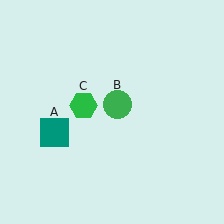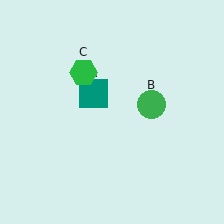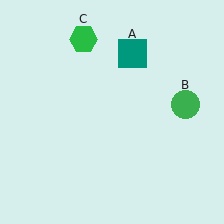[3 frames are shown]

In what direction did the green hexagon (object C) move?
The green hexagon (object C) moved up.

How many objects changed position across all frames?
3 objects changed position: teal square (object A), green circle (object B), green hexagon (object C).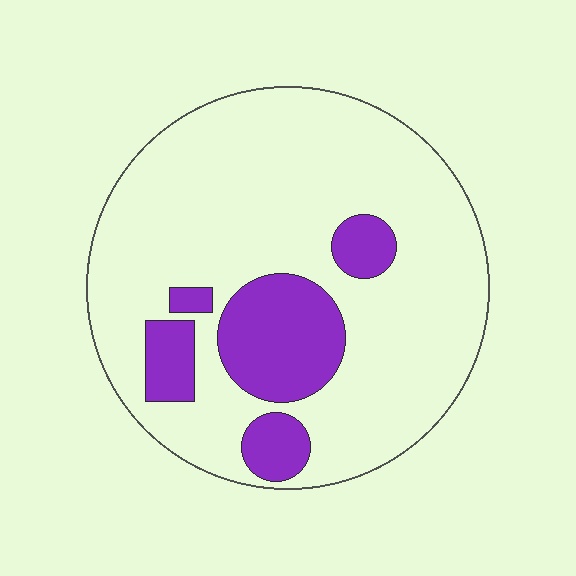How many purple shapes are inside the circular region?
5.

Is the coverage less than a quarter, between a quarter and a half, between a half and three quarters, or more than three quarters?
Less than a quarter.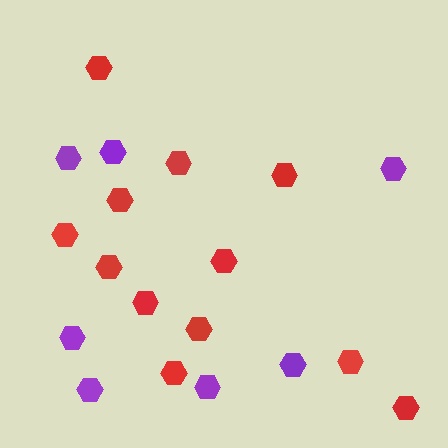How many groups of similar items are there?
There are 2 groups: one group of purple hexagons (7) and one group of red hexagons (12).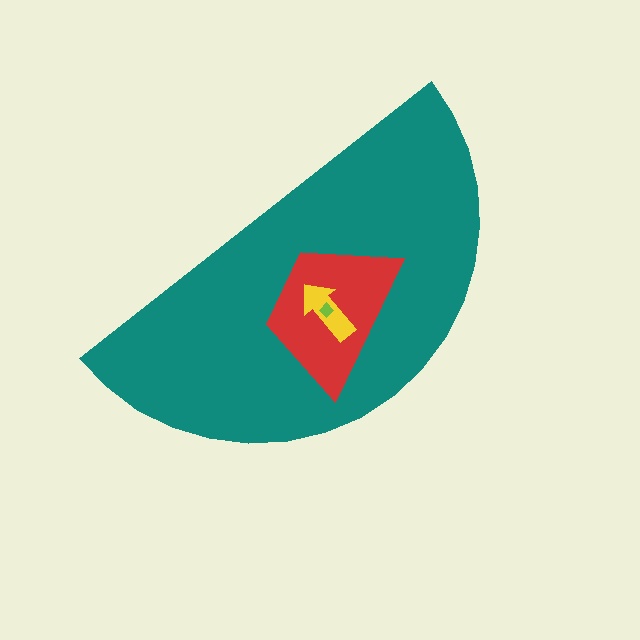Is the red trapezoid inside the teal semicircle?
Yes.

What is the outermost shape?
The teal semicircle.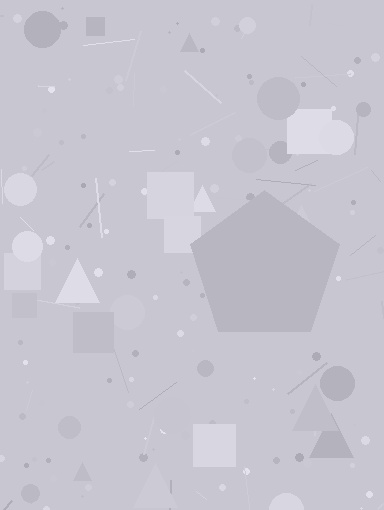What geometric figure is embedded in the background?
A pentagon is embedded in the background.